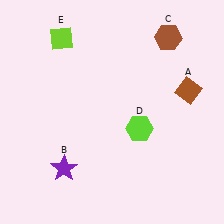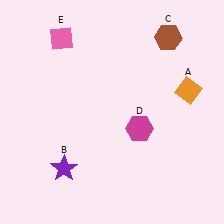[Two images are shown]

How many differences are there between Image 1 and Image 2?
There are 3 differences between the two images.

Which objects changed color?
A changed from brown to orange. D changed from lime to magenta. E changed from lime to pink.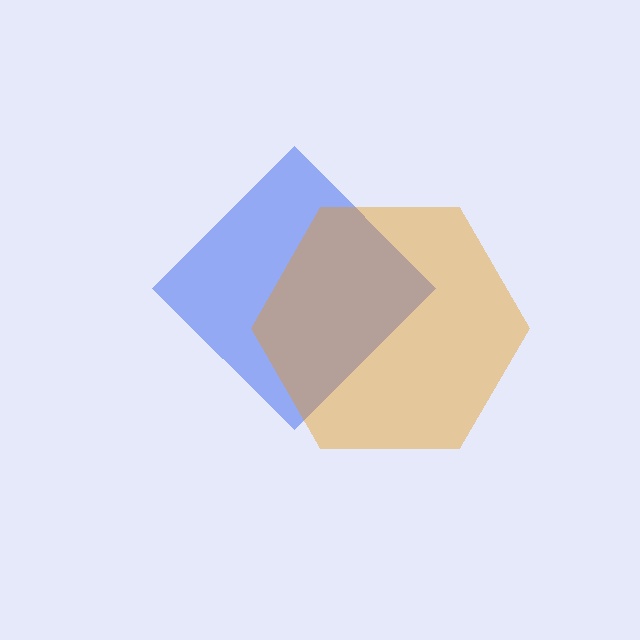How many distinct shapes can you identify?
There are 2 distinct shapes: a blue diamond, an orange hexagon.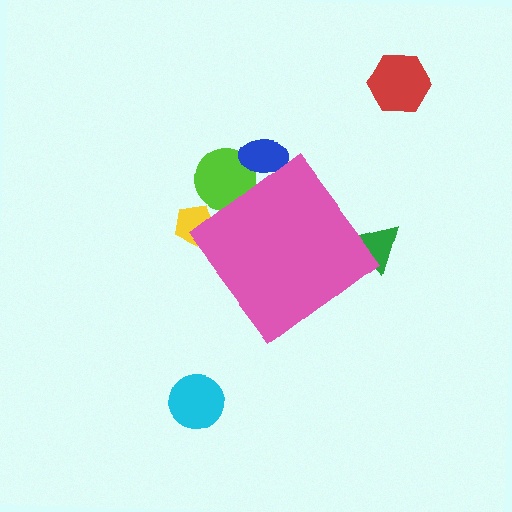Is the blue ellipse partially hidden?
Yes, the blue ellipse is partially hidden behind the pink diamond.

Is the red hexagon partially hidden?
No, the red hexagon is fully visible.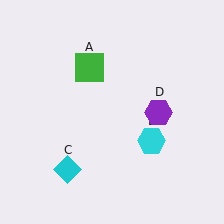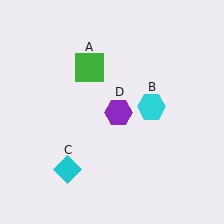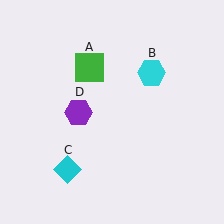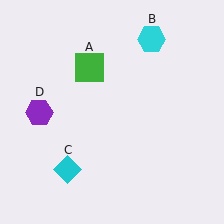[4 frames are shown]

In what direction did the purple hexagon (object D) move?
The purple hexagon (object D) moved left.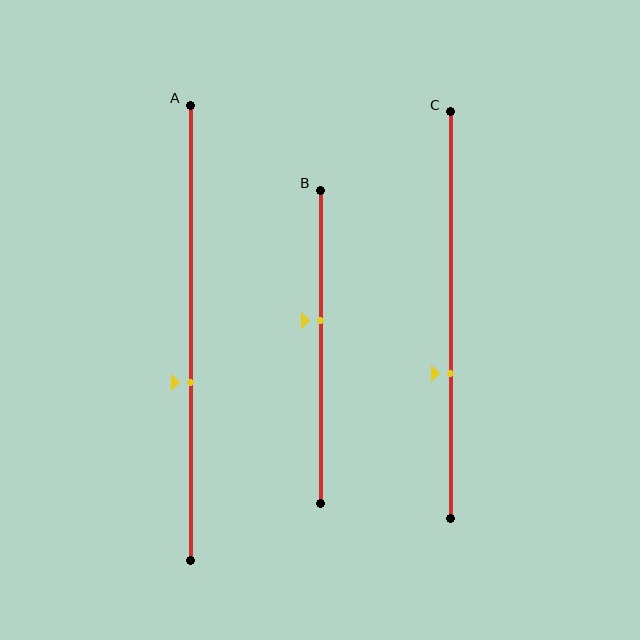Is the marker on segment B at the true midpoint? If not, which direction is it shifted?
No, the marker on segment B is shifted upward by about 8% of the segment length.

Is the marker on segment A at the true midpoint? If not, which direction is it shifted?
No, the marker on segment A is shifted downward by about 11% of the segment length.